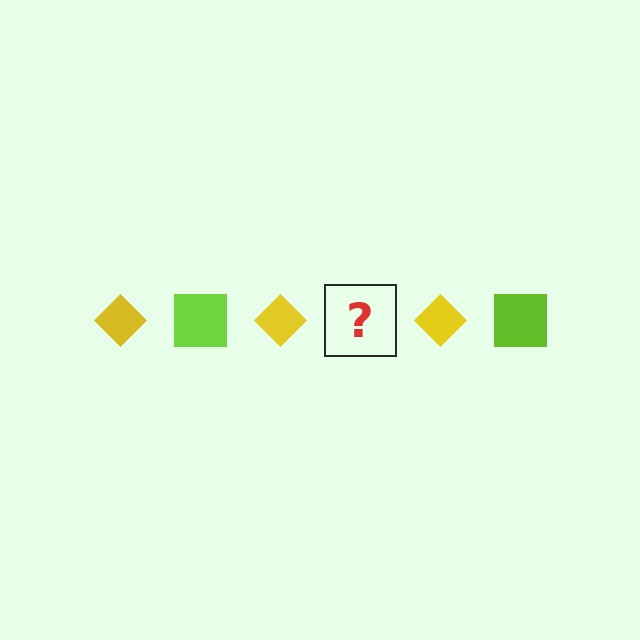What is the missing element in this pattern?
The missing element is a lime square.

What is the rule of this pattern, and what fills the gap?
The rule is that the pattern alternates between yellow diamond and lime square. The gap should be filled with a lime square.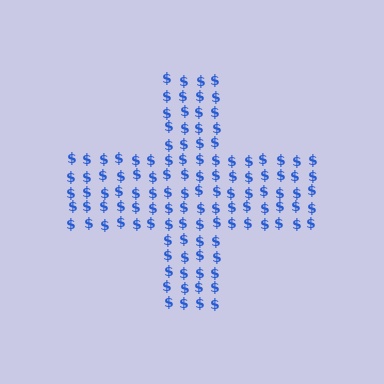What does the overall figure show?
The overall figure shows a cross.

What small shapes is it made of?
It is made of small dollar signs.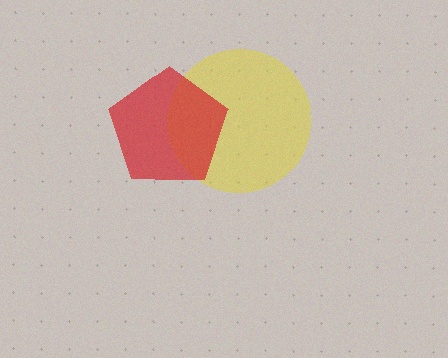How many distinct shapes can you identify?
There are 2 distinct shapes: a yellow circle, a red pentagon.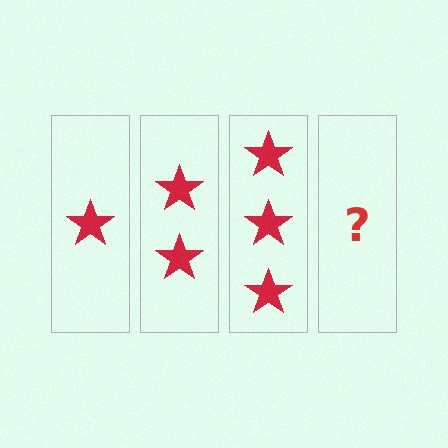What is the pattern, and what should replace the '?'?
The pattern is that each step adds one more star. The '?' should be 4 stars.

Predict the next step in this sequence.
The next step is 4 stars.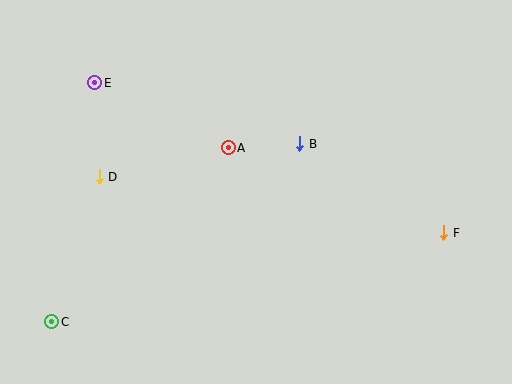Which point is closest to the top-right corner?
Point F is closest to the top-right corner.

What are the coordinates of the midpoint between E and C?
The midpoint between E and C is at (73, 202).